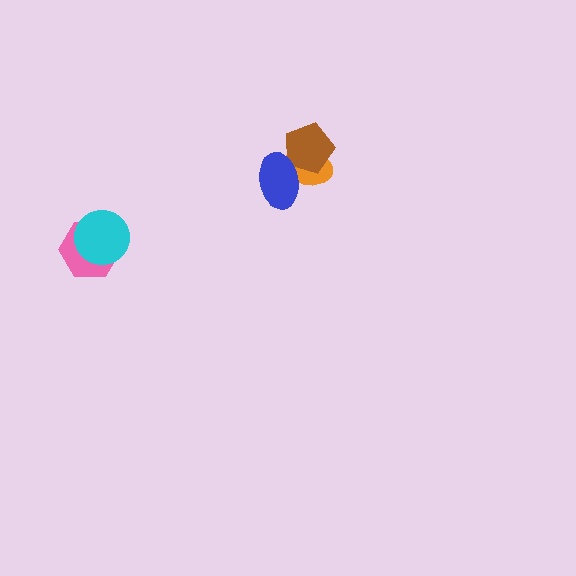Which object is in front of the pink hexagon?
The cyan circle is in front of the pink hexagon.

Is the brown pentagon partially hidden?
Yes, it is partially covered by another shape.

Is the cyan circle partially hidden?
No, no other shape covers it.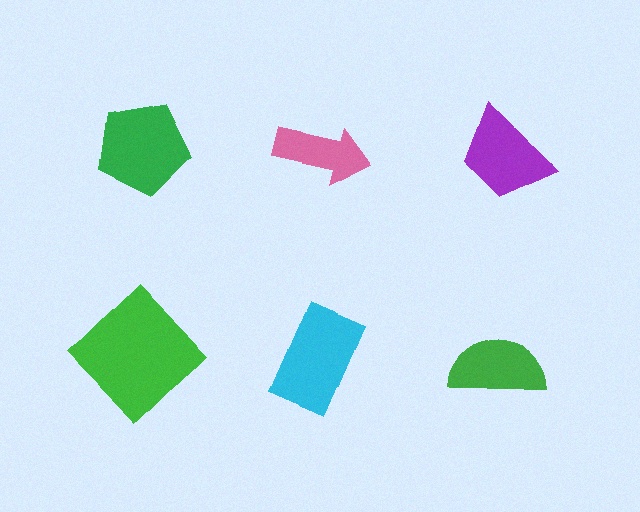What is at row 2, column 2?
A cyan rectangle.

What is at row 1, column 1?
A green pentagon.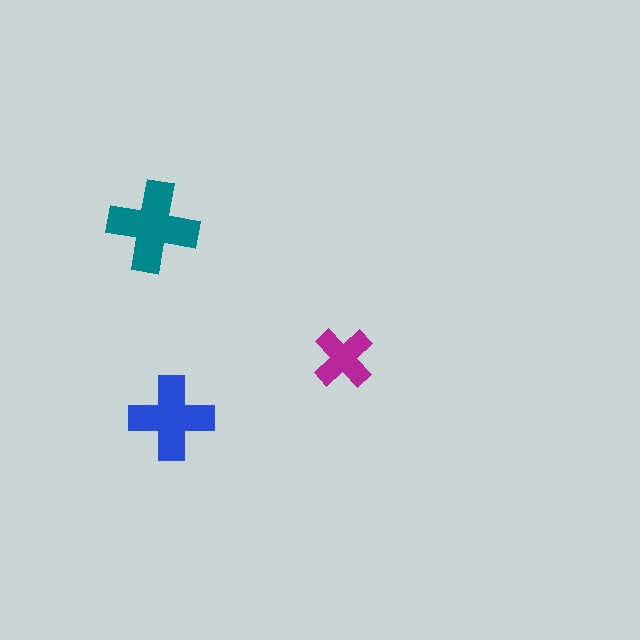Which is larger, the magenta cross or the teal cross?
The teal one.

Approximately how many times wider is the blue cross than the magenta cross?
About 1.5 times wider.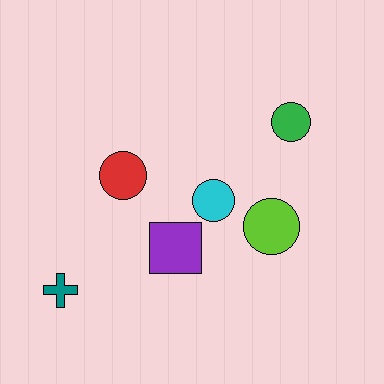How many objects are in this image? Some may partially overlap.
There are 6 objects.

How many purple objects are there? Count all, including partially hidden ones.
There is 1 purple object.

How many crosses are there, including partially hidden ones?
There is 1 cross.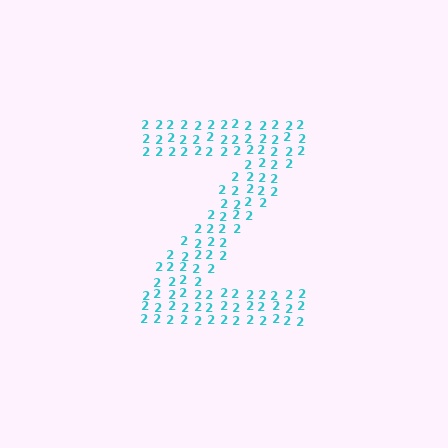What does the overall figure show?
The overall figure shows the letter Z.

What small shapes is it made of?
It is made of small digit 2's.